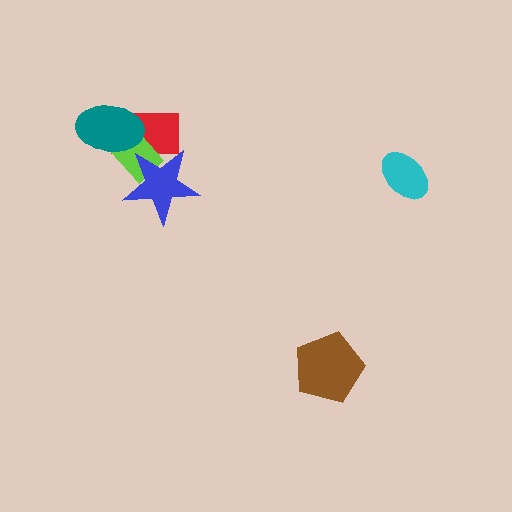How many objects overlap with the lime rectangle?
3 objects overlap with the lime rectangle.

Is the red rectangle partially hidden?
Yes, it is partially covered by another shape.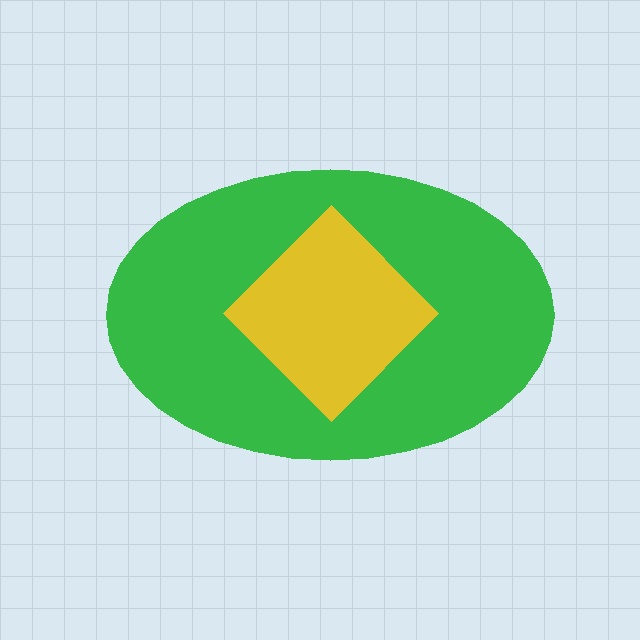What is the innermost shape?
The yellow diamond.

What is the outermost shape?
The green ellipse.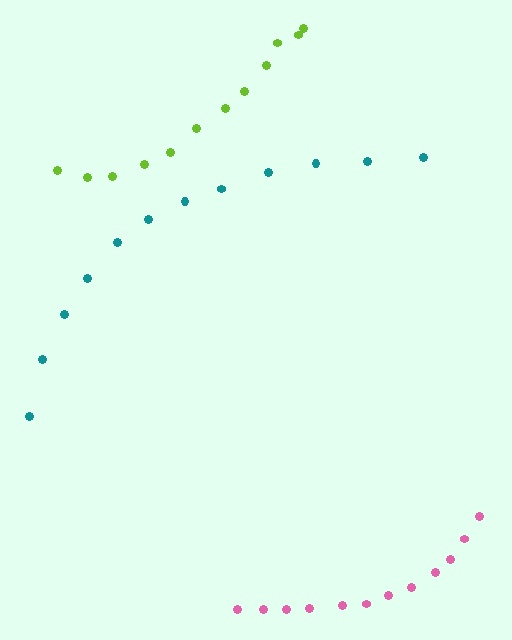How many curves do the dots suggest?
There are 3 distinct paths.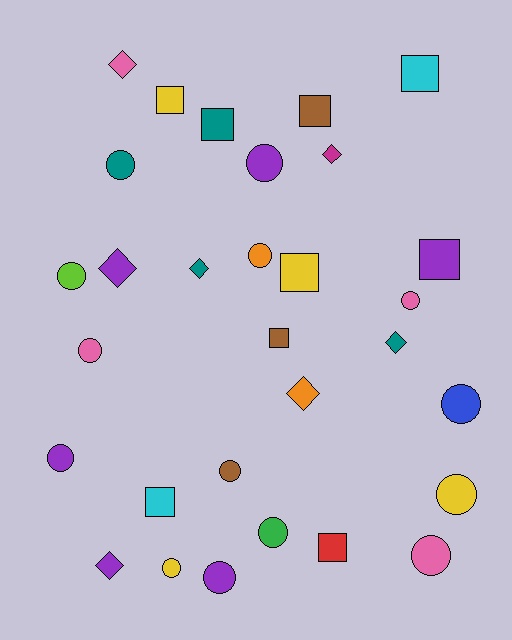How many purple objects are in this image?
There are 6 purple objects.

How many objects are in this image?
There are 30 objects.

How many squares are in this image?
There are 9 squares.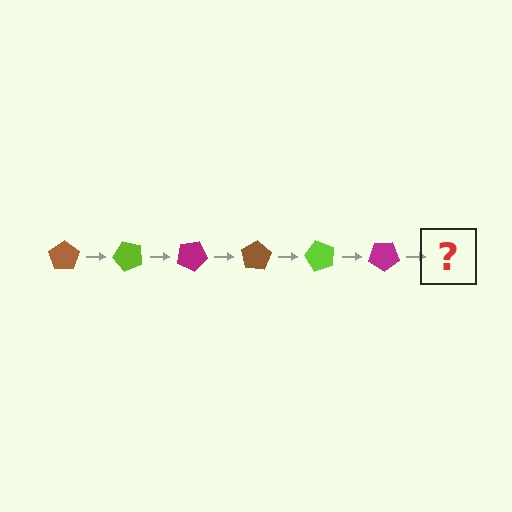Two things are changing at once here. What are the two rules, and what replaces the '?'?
The two rules are that it rotates 50 degrees each step and the color cycles through brown, lime, and magenta. The '?' should be a brown pentagon, rotated 300 degrees from the start.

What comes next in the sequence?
The next element should be a brown pentagon, rotated 300 degrees from the start.